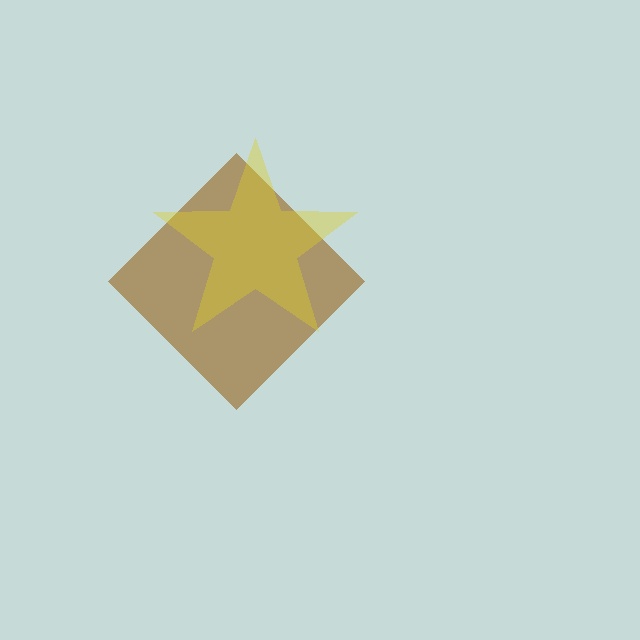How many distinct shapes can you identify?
There are 2 distinct shapes: a brown diamond, a yellow star.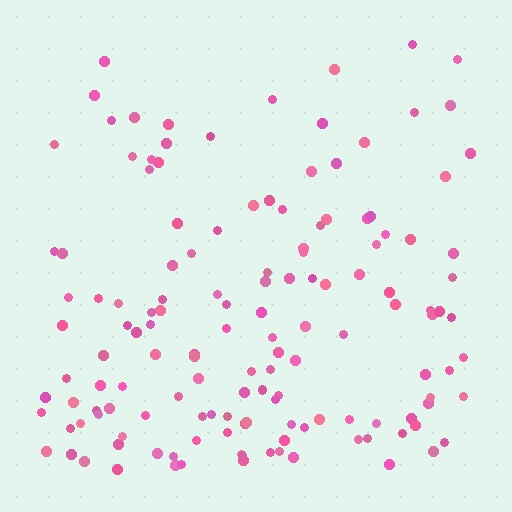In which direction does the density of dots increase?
From top to bottom, with the bottom side densest.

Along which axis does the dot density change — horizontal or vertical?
Vertical.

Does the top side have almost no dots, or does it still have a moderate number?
Still a moderate number, just noticeably fewer than the bottom.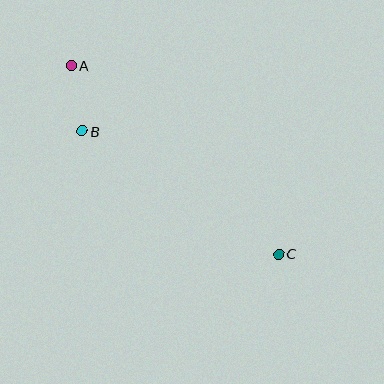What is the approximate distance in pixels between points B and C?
The distance between B and C is approximately 232 pixels.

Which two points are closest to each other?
Points A and B are closest to each other.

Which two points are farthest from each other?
Points A and C are farthest from each other.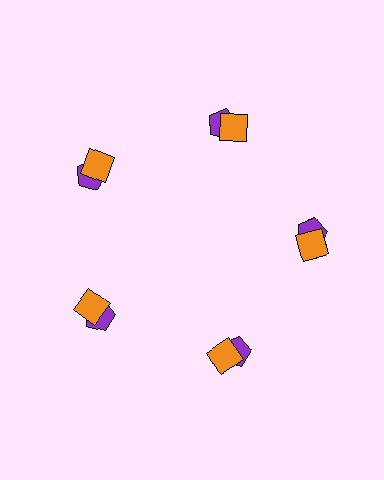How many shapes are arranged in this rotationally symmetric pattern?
There are 10 shapes, arranged in 5 groups of 2.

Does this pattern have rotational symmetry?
Yes, this pattern has 5-fold rotational symmetry. It looks the same after rotating 72 degrees around the center.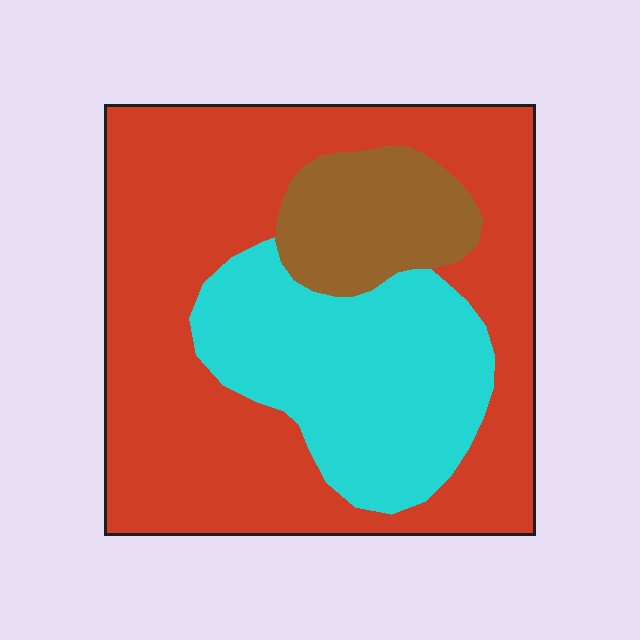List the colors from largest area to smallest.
From largest to smallest: red, cyan, brown.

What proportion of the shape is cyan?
Cyan takes up between a quarter and a half of the shape.